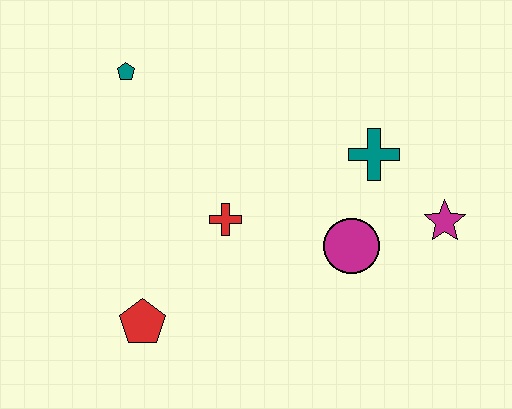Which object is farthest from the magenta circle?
The teal pentagon is farthest from the magenta circle.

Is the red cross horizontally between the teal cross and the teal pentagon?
Yes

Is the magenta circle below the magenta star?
Yes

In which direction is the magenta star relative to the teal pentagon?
The magenta star is to the right of the teal pentagon.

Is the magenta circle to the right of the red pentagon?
Yes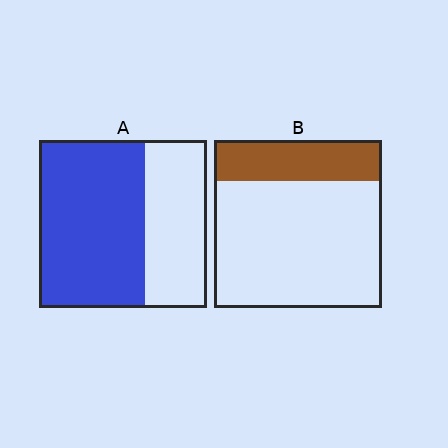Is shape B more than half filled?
No.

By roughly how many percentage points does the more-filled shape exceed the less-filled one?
By roughly 40 percentage points (A over B).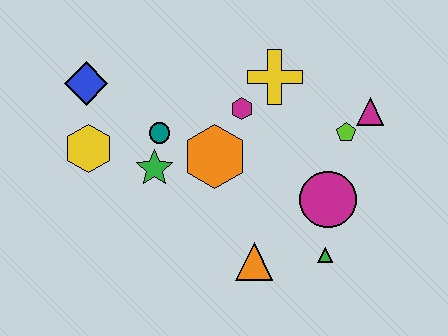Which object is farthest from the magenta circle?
The blue diamond is farthest from the magenta circle.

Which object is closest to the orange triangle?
The green triangle is closest to the orange triangle.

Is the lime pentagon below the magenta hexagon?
Yes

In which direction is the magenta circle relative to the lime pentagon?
The magenta circle is below the lime pentagon.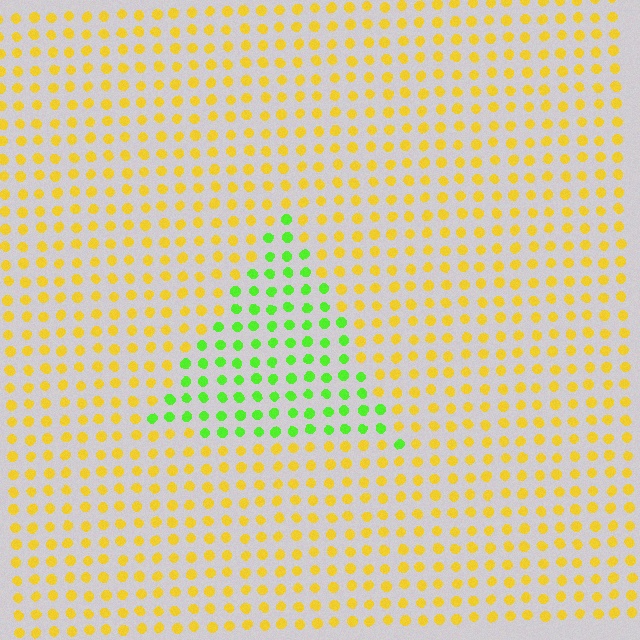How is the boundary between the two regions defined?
The boundary is defined purely by a slight shift in hue (about 59 degrees). Spacing, size, and orientation are identical on both sides.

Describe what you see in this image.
The image is filled with small yellow elements in a uniform arrangement. A triangle-shaped region is visible where the elements are tinted to a slightly different hue, forming a subtle color boundary.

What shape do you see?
I see a triangle.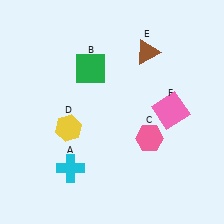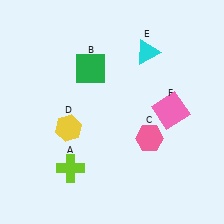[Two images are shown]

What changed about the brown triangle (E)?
In Image 1, E is brown. In Image 2, it changed to cyan.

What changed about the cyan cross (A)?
In Image 1, A is cyan. In Image 2, it changed to lime.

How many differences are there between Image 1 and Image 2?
There are 2 differences between the two images.